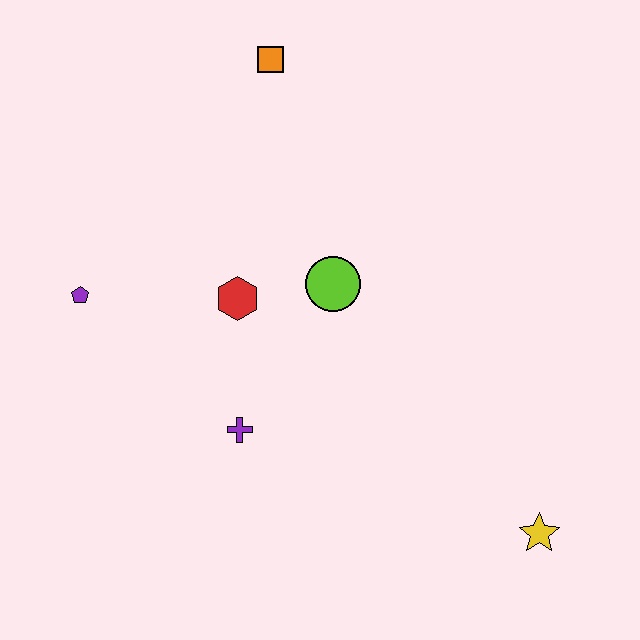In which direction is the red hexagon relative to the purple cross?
The red hexagon is above the purple cross.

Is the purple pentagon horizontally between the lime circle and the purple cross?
No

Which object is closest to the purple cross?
The red hexagon is closest to the purple cross.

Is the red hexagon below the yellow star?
No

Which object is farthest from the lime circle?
The yellow star is farthest from the lime circle.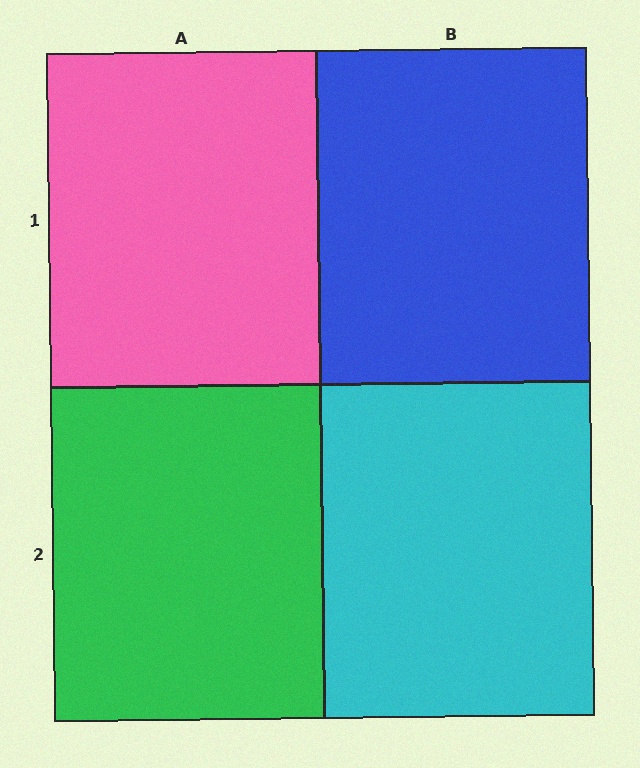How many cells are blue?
1 cell is blue.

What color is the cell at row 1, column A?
Pink.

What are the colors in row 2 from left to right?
Green, cyan.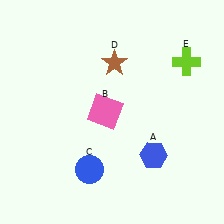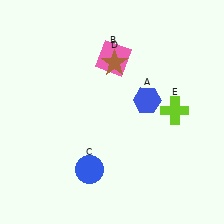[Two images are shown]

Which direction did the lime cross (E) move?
The lime cross (E) moved down.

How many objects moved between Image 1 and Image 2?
3 objects moved between the two images.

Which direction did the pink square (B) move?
The pink square (B) moved up.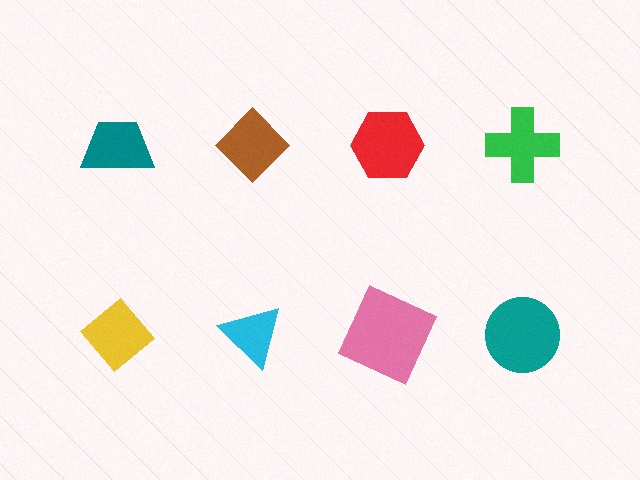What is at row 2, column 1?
A yellow diamond.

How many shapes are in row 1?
4 shapes.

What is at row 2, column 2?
A cyan triangle.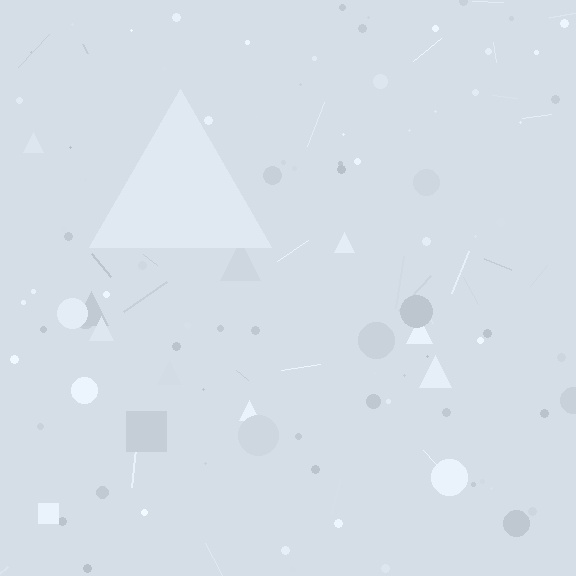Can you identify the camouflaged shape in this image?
The camouflaged shape is a triangle.